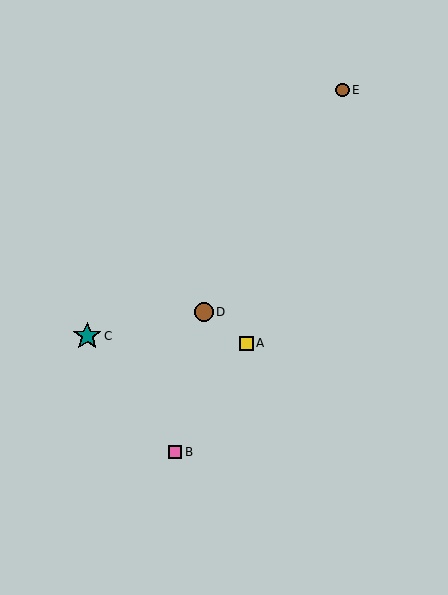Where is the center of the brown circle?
The center of the brown circle is at (204, 312).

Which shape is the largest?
The teal star (labeled C) is the largest.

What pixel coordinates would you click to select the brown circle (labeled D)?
Click at (204, 312) to select the brown circle D.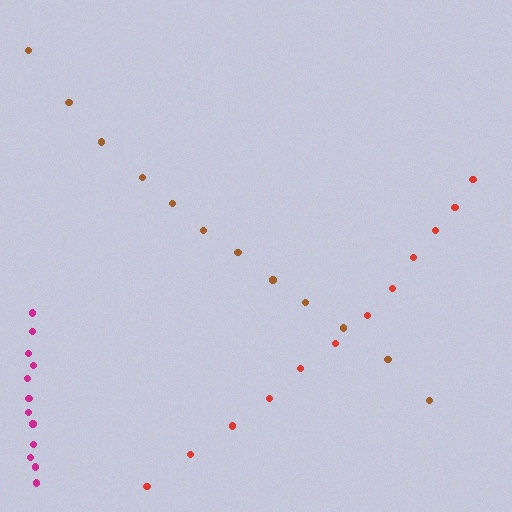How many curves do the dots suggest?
There are 3 distinct paths.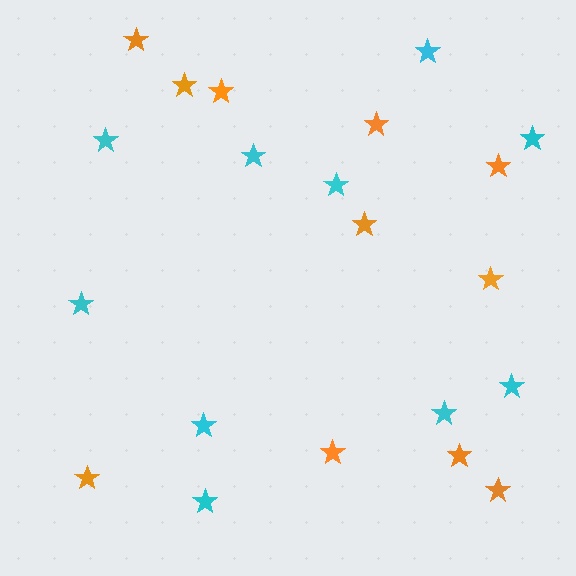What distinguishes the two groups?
There are 2 groups: one group of orange stars (11) and one group of cyan stars (10).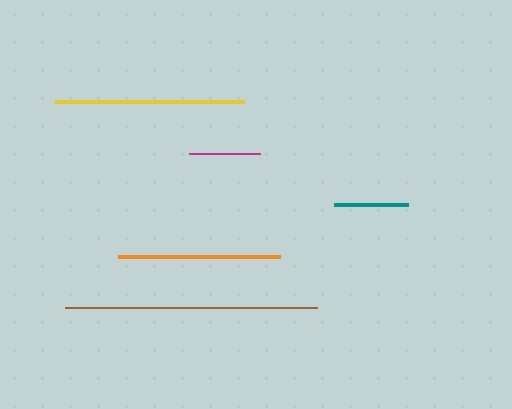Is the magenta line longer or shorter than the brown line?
The brown line is longer than the magenta line.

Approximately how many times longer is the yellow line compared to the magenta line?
The yellow line is approximately 2.7 times the length of the magenta line.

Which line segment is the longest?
The brown line is the longest at approximately 252 pixels.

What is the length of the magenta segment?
The magenta segment is approximately 71 pixels long.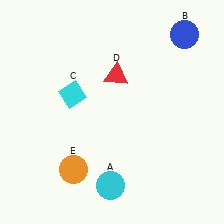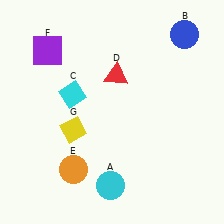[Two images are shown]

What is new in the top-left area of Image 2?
A purple square (F) was added in the top-left area of Image 2.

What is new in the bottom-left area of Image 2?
A yellow diamond (G) was added in the bottom-left area of Image 2.